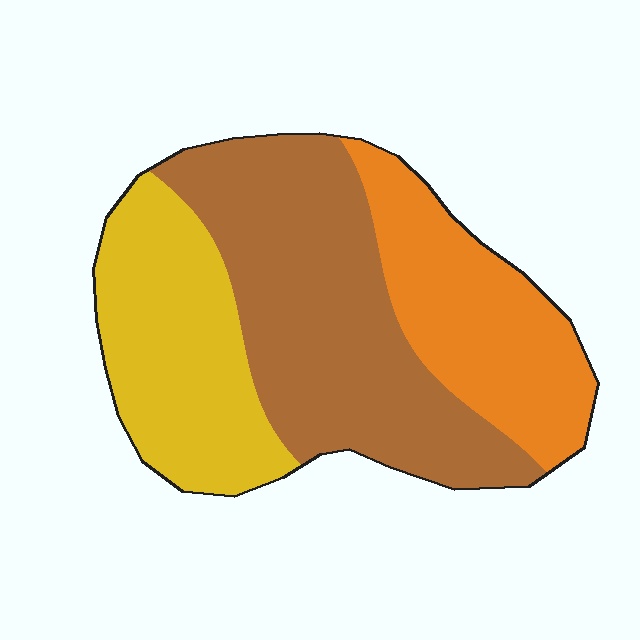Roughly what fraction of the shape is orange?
Orange takes up about one quarter (1/4) of the shape.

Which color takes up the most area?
Brown, at roughly 45%.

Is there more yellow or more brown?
Brown.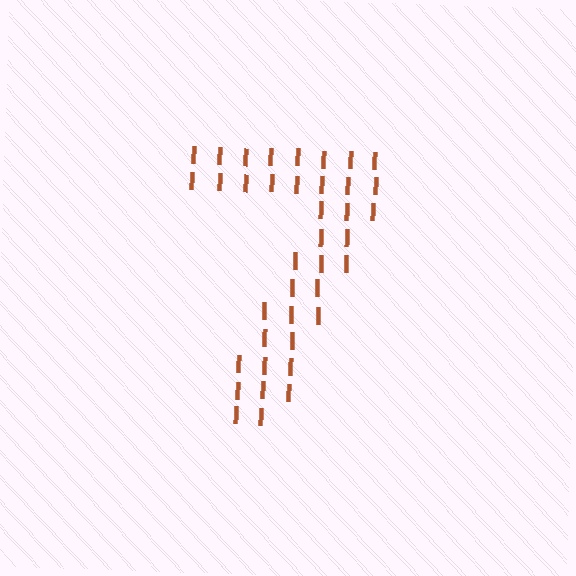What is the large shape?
The large shape is the digit 7.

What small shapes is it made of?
It is made of small letter I's.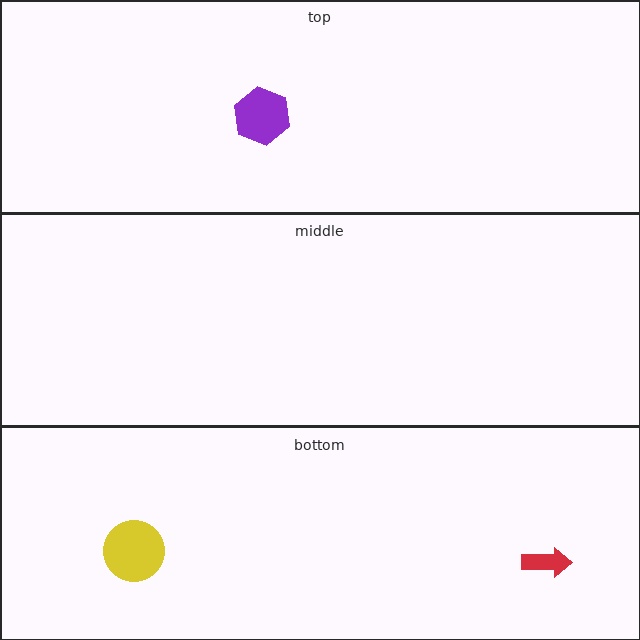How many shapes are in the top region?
1.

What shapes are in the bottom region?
The yellow circle, the red arrow.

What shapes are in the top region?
The purple hexagon.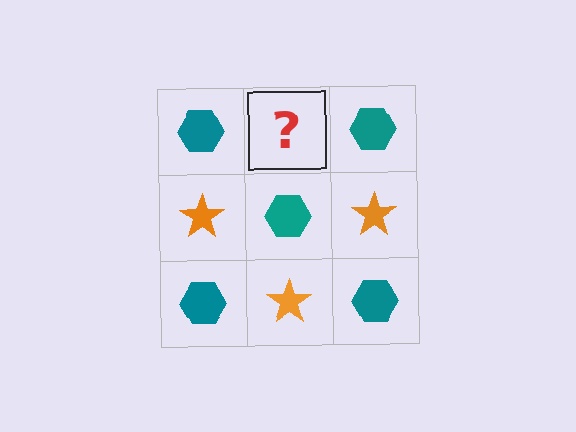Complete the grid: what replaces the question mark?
The question mark should be replaced with an orange star.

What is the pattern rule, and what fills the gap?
The rule is that it alternates teal hexagon and orange star in a checkerboard pattern. The gap should be filled with an orange star.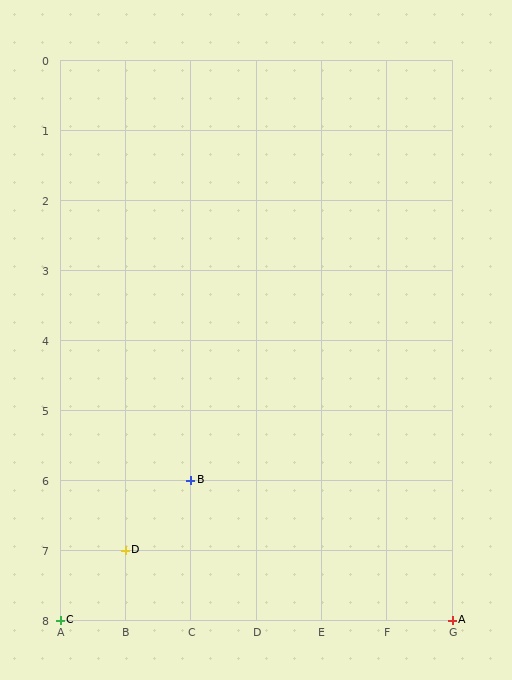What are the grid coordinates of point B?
Point B is at grid coordinates (C, 6).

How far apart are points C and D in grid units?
Points C and D are 1 column and 1 row apart (about 1.4 grid units diagonally).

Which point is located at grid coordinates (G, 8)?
Point A is at (G, 8).